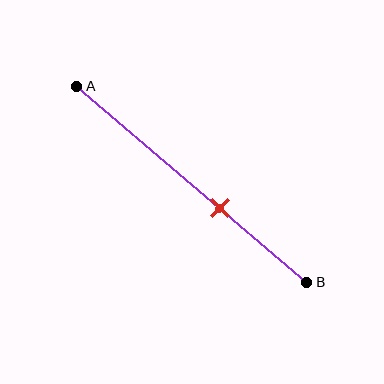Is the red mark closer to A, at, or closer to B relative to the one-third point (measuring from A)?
The red mark is closer to point B than the one-third point of segment AB.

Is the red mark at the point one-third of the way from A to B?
No, the mark is at about 60% from A, not at the 33% one-third point.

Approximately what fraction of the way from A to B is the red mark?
The red mark is approximately 60% of the way from A to B.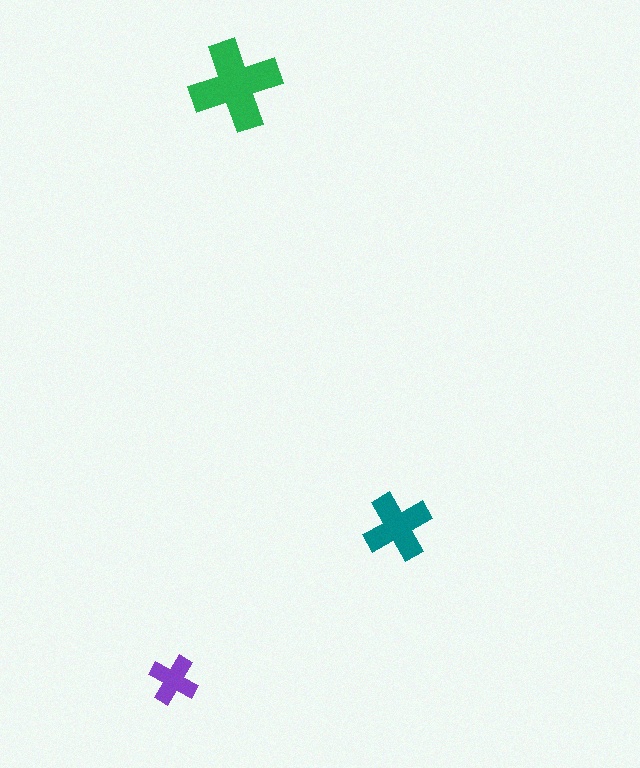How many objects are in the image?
There are 3 objects in the image.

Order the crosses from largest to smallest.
the green one, the teal one, the purple one.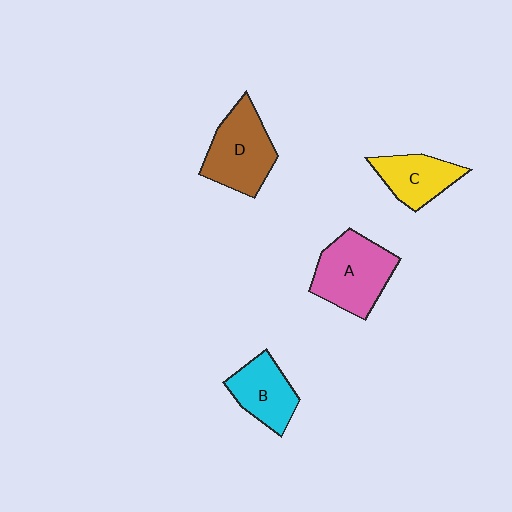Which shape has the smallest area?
Shape C (yellow).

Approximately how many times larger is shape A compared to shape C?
Approximately 1.5 times.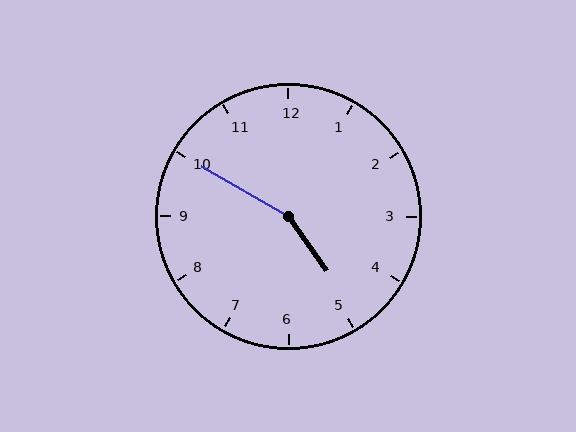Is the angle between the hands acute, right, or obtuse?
It is obtuse.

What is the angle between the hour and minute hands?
Approximately 155 degrees.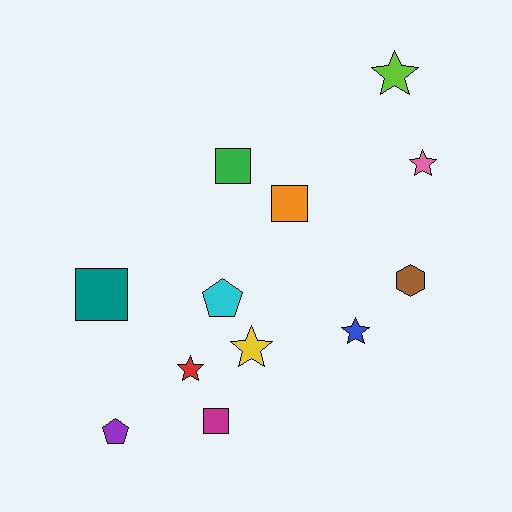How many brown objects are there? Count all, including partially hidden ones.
There is 1 brown object.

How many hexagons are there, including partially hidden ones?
There is 1 hexagon.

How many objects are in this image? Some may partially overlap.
There are 12 objects.